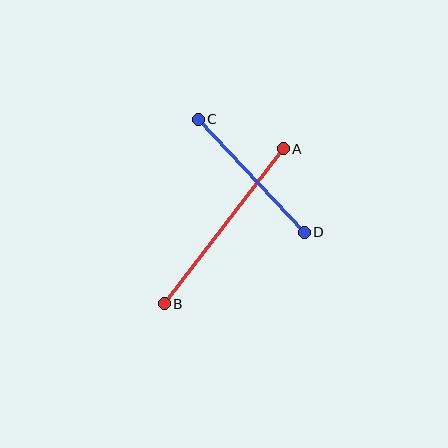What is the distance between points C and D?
The distance is approximately 155 pixels.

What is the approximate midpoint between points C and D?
The midpoint is at approximately (251, 176) pixels.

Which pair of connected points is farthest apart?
Points A and B are farthest apart.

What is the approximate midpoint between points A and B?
The midpoint is at approximately (224, 226) pixels.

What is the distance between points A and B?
The distance is approximately 195 pixels.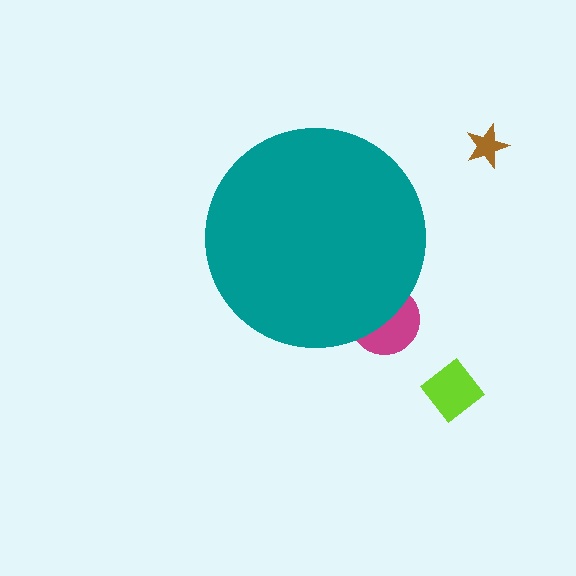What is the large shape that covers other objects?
A teal circle.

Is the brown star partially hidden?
No, the brown star is fully visible.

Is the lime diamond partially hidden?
No, the lime diamond is fully visible.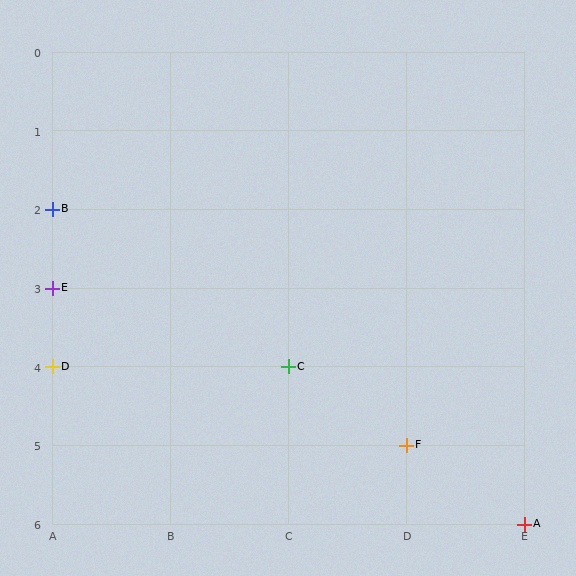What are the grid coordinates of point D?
Point D is at grid coordinates (A, 4).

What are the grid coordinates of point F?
Point F is at grid coordinates (D, 5).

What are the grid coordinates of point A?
Point A is at grid coordinates (E, 6).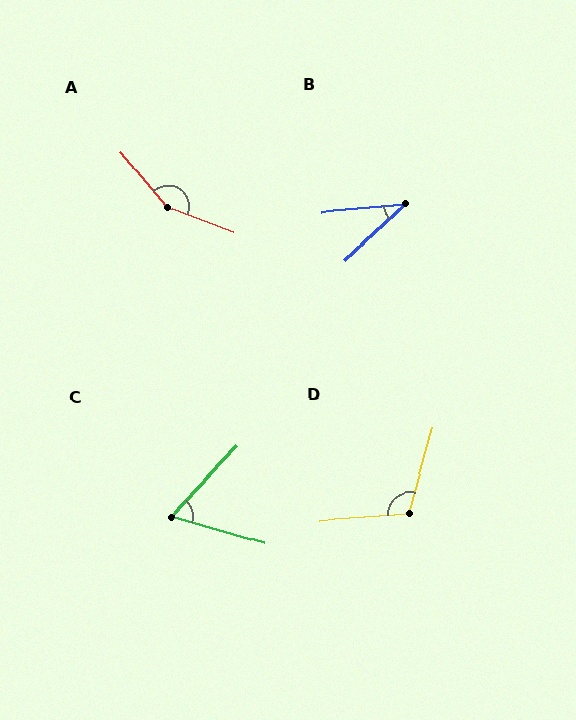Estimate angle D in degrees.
Approximately 110 degrees.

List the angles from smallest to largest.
B (37°), C (63°), D (110°), A (150°).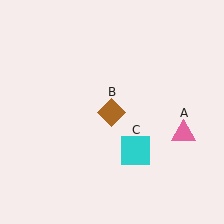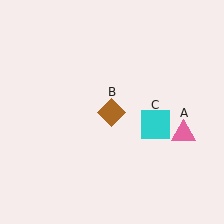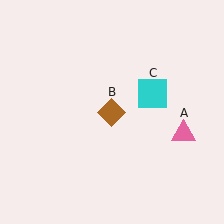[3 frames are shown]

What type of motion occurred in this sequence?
The cyan square (object C) rotated counterclockwise around the center of the scene.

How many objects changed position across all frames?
1 object changed position: cyan square (object C).